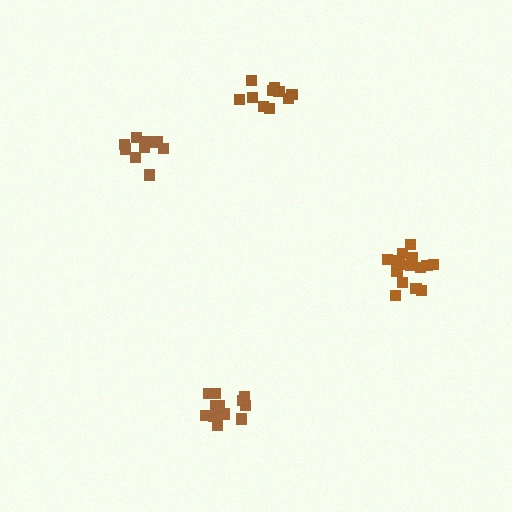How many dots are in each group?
Group 1: 10 dots, Group 2: 10 dots, Group 3: 16 dots, Group 4: 12 dots (48 total).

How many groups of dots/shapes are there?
There are 4 groups.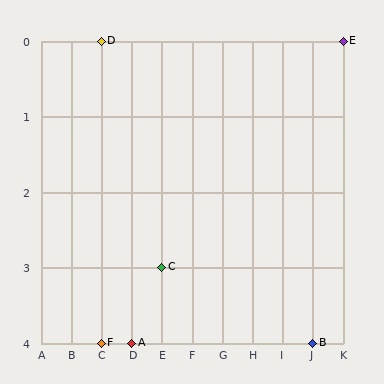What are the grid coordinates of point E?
Point E is at grid coordinates (K, 0).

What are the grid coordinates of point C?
Point C is at grid coordinates (E, 3).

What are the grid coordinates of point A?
Point A is at grid coordinates (D, 4).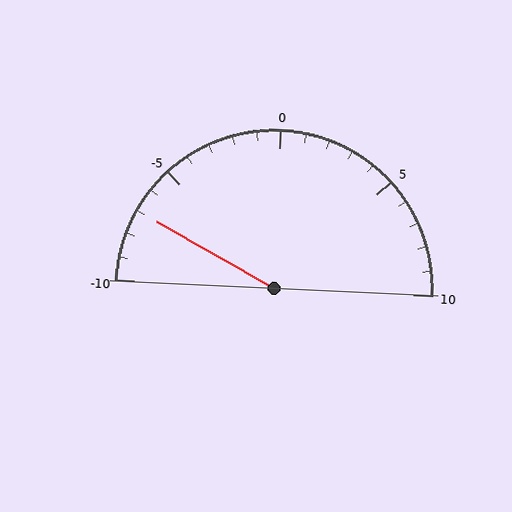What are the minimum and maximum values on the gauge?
The gauge ranges from -10 to 10.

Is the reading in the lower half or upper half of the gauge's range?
The reading is in the lower half of the range (-10 to 10).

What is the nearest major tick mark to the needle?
The nearest major tick mark is -5.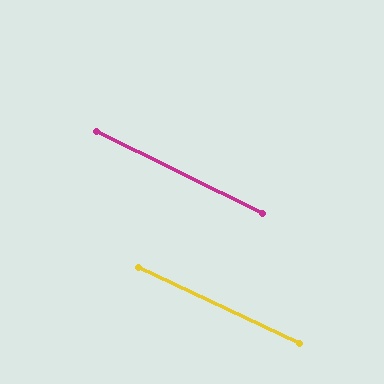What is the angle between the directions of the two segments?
Approximately 1 degree.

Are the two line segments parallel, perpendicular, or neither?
Parallel — their directions differ by only 0.9°.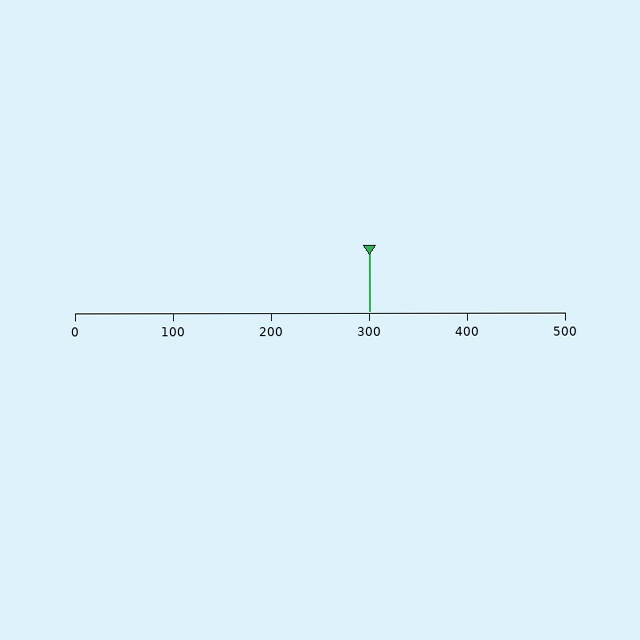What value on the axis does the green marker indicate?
The marker indicates approximately 300.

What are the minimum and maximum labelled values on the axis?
The axis runs from 0 to 500.